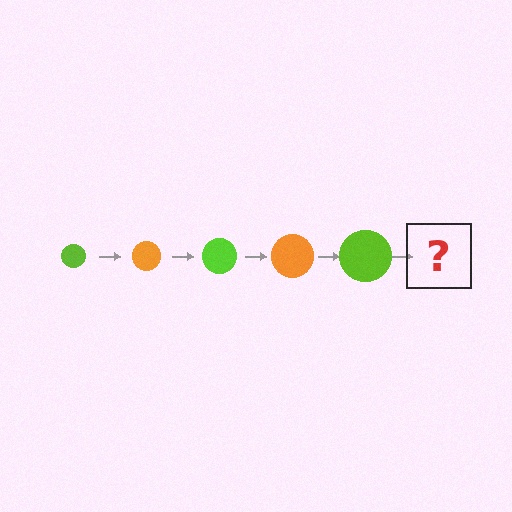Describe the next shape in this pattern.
It should be an orange circle, larger than the previous one.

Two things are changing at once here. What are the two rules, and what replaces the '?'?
The two rules are that the circle grows larger each step and the color cycles through lime and orange. The '?' should be an orange circle, larger than the previous one.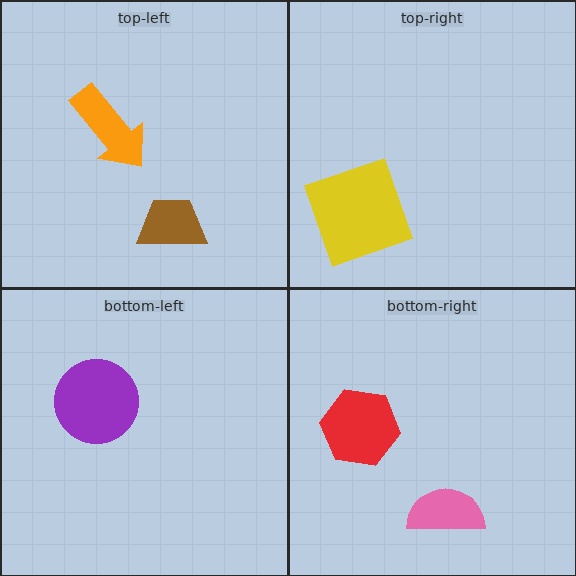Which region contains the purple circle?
The bottom-left region.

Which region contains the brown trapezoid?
The top-left region.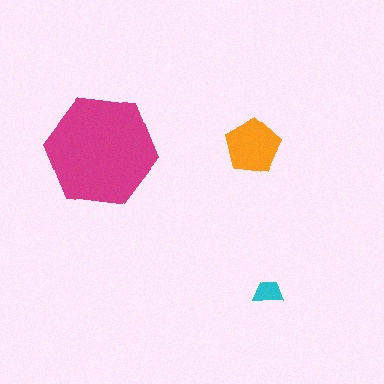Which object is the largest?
The magenta hexagon.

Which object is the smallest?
The cyan trapezoid.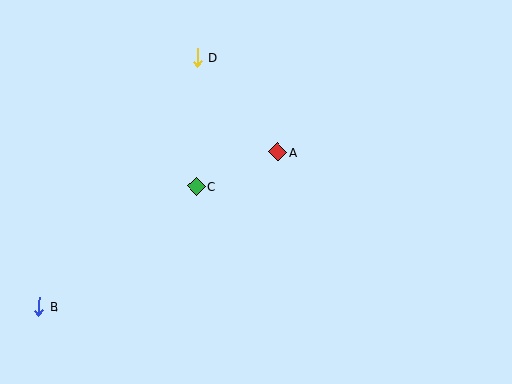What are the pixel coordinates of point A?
Point A is at (277, 152).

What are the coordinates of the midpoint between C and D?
The midpoint between C and D is at (197, 122).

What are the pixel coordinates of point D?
Point D is at (197, 57).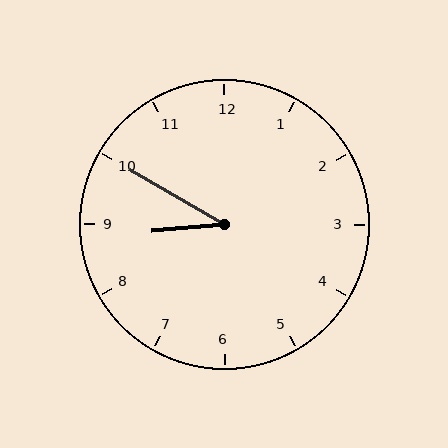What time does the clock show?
8:50.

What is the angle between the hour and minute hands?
Approximately 35 degrees.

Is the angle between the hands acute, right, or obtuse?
It is acute.